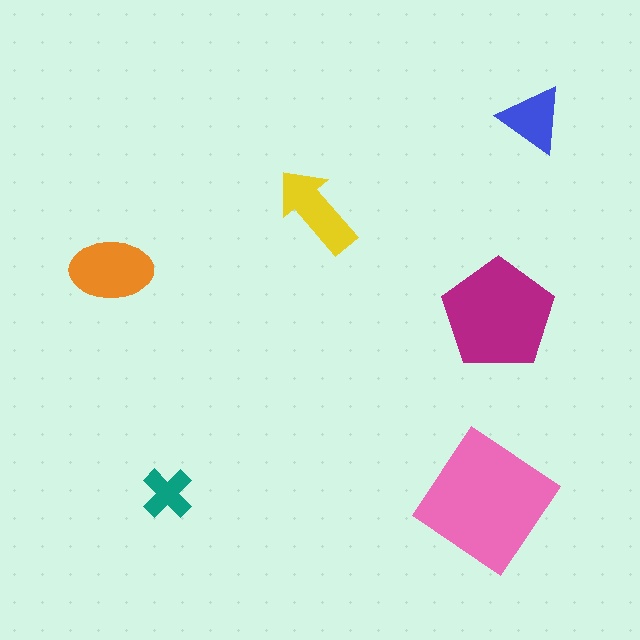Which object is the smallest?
The teal cross.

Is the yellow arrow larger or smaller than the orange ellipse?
Smaller.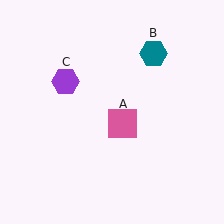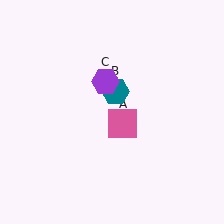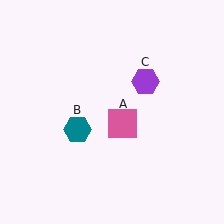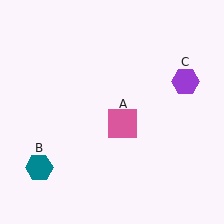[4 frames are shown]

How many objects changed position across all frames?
2 objects changed position: teal hexagon (object B), purple hexagon (object C).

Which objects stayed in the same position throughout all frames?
Pink square (object A) remained stationary.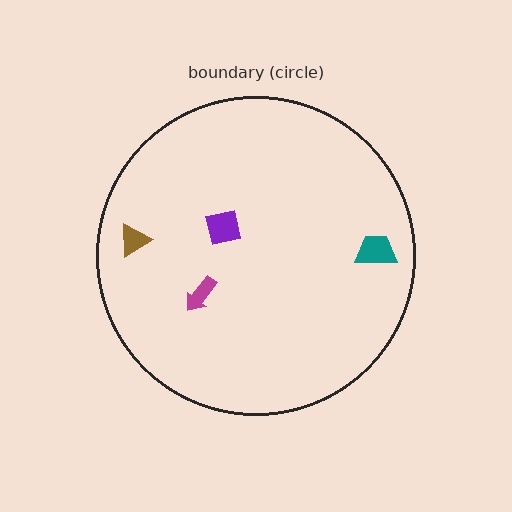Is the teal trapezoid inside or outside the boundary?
Inside.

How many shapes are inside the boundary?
4 inside, 0 outside.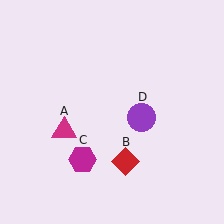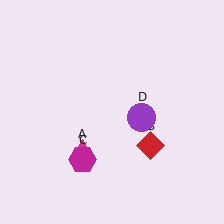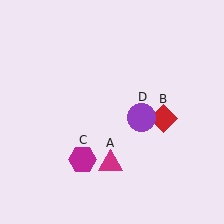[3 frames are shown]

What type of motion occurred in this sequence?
The magenta triangle (object A), red diamond (object B) rotated counterclockwise around the center of the scene.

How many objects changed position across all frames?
2 objects changed position: magenta triangle (object A), red diamond (object B).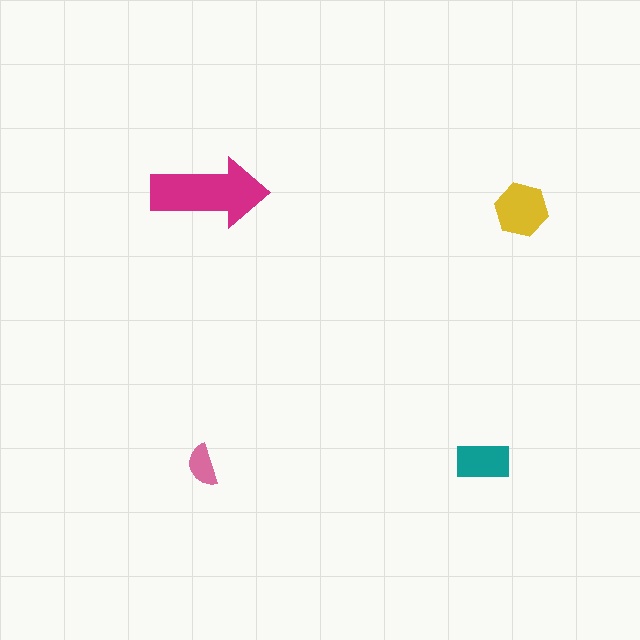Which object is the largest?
The magenta arrow.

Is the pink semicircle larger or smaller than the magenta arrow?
Smaller.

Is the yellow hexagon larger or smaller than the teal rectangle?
Larger.